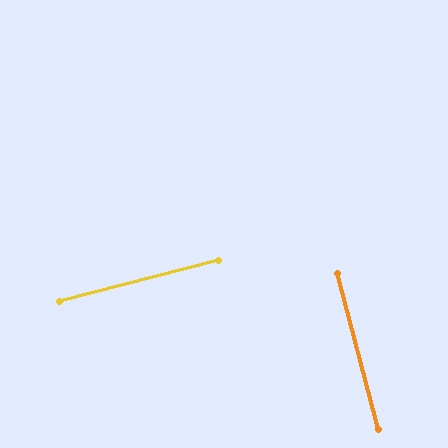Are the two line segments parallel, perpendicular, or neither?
Perpendicular — they meet at approximately 90°.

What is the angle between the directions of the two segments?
Approximately 90 degrees.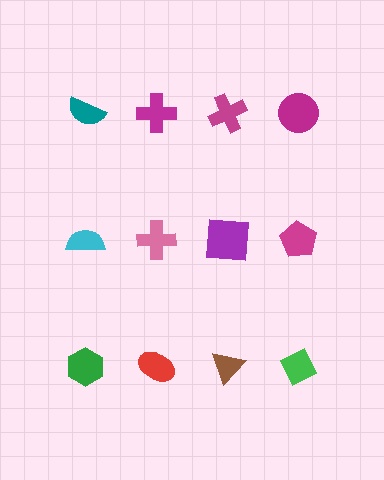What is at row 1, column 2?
A magenta cross.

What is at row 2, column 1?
A cyan semicircle.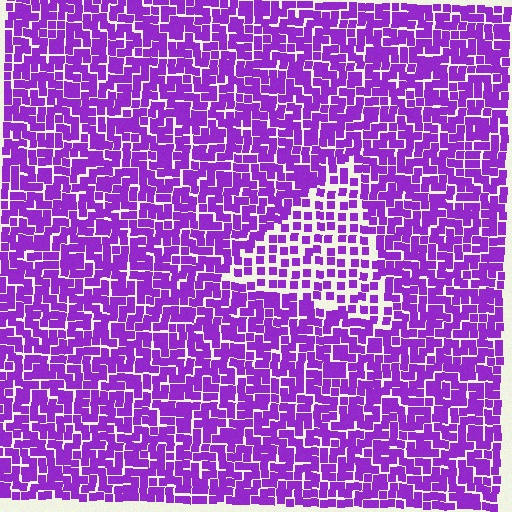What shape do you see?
I see a triangle.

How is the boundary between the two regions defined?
The boundary is defined by a change in element density (approximately 1.8x ratio). All elements are the same color, size, and shape.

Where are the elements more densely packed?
The elements are more densely packed outside the triangle boundary.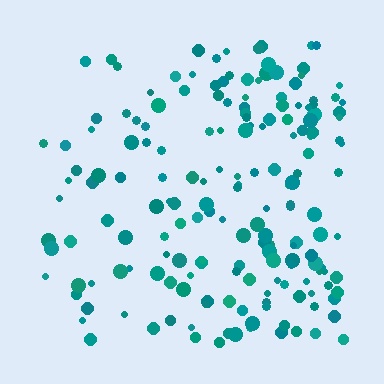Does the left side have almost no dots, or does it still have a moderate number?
Still a moderate number, just noticeably fewer than the right.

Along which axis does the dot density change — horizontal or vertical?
Horizontal.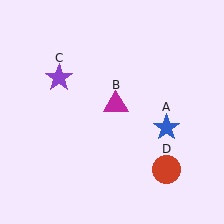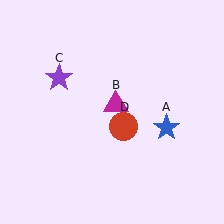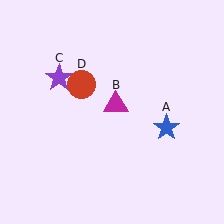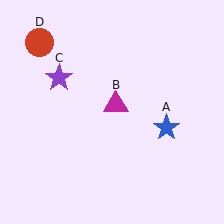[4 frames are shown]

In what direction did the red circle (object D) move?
The red circle (object D) moved up and to the left.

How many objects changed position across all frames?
1 object changed position: red circle (object D).